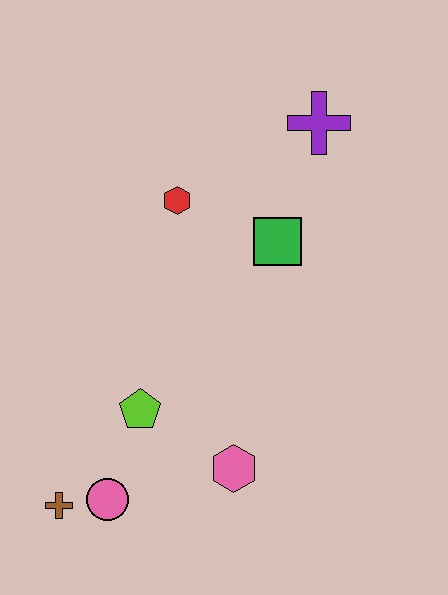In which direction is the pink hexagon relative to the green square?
The pink hexagon is below the green square.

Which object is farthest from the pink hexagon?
The purple cross is farthest from the pink hexagon.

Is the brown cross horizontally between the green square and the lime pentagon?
No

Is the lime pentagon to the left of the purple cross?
Yes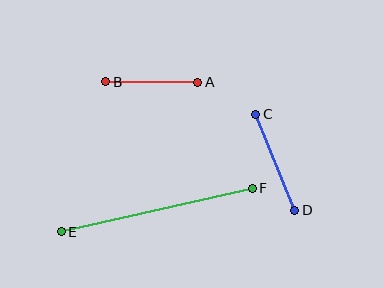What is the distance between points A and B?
The distance is approximately 92 pixels.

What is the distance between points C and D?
The distance is approximately 103 pixels.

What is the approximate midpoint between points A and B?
The midpoint is at approximately (152, 82) pixels.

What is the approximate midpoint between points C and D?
The midpoint is at approximately (275, 162) pixels.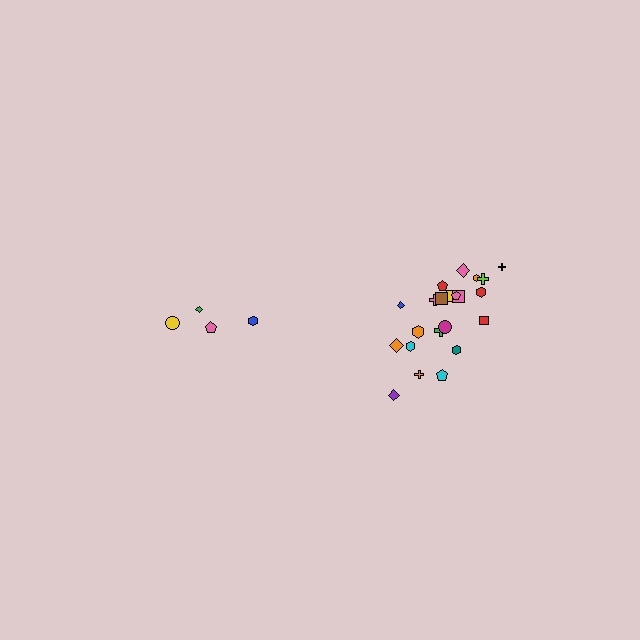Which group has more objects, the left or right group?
The right group.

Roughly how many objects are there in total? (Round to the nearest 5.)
Roughly 25 objects in total.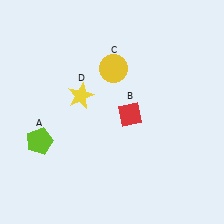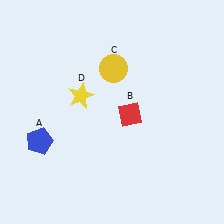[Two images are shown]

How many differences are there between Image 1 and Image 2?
There is 1 difference between the two images.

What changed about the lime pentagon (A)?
In Image 1, A is lime. In Image 2, it changed to blue.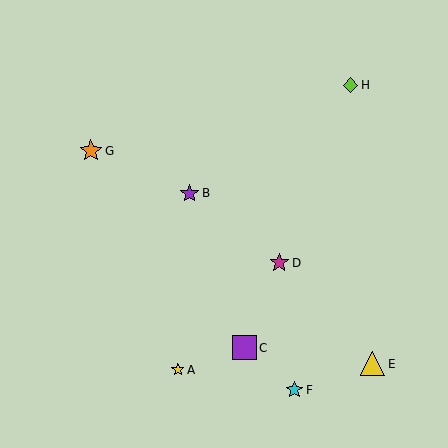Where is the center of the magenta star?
The center of the magenta star is at (279, 263).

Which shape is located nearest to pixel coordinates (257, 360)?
The purple square (labeled C) at (244, 348) is nearest to that location.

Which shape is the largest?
The yellow triangle (labeled E) is the largest.